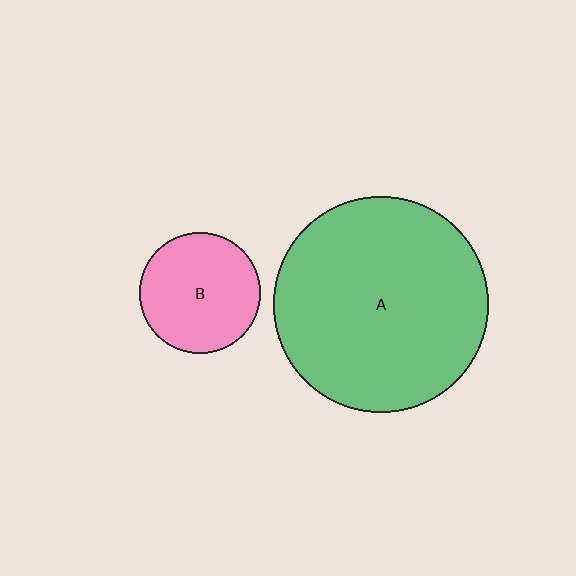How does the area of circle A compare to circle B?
Approximately 3.2 times.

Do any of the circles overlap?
No, none of the circles overlap.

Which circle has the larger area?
Circle A (green).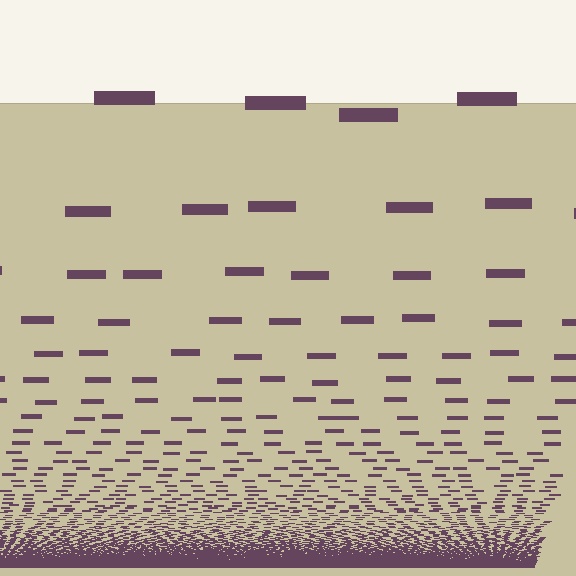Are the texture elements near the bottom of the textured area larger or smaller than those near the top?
Smaller. The gradient is inverted — elements near the bottom are smaller and denser.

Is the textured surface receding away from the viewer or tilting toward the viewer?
The surface appears to tilt toward the viewer. Texture elements get larger and sparser toward the top.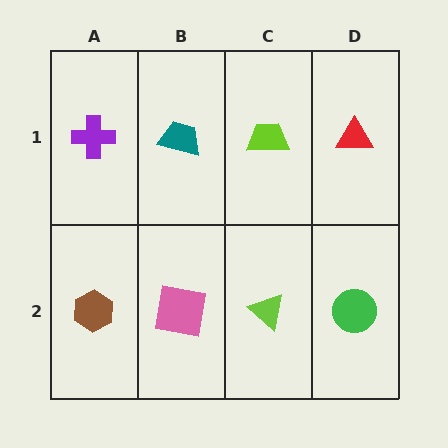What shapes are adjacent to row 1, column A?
A brown hexagon (row 2, column A), a teal trapezoid (row 1, column B).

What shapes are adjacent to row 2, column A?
A purple cross (row 1, column A), a pink square (row 2, column B).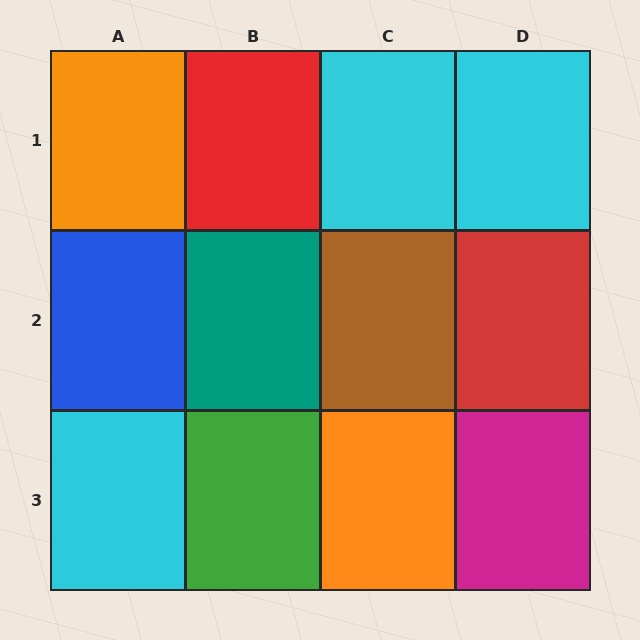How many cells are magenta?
1 cell is magenta.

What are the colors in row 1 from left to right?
Orange, red, cyan, cyan.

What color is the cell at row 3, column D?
Magenta.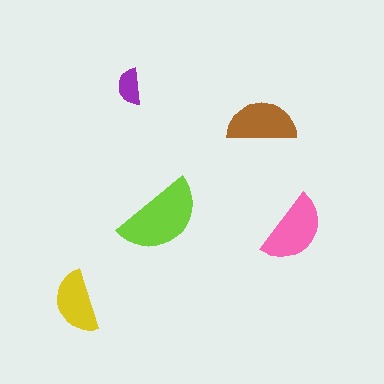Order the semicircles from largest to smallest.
the lime one, the pink one, the brown one, the yellow one, the purple one.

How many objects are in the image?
There are 5 objects in the image.